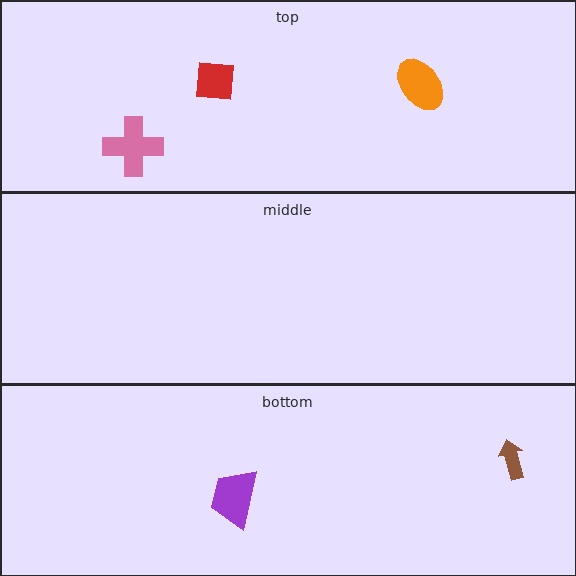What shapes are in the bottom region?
The brown arrow, the purple trapezoid.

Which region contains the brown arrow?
The bottom region.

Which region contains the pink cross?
The top region.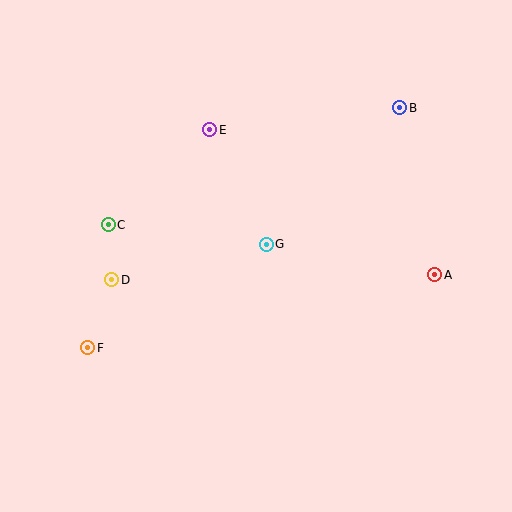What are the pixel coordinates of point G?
Point G is at (266, 244).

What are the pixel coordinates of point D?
Point D is at (112, 280).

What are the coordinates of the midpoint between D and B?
The midpoint between D and B is at (256, 194).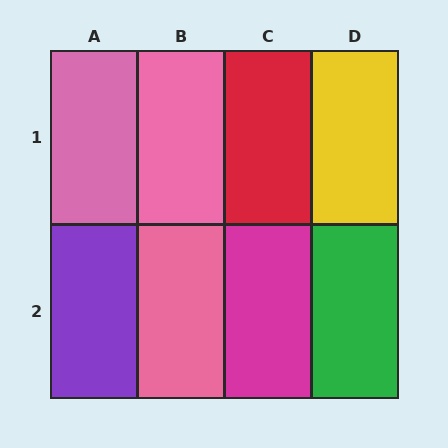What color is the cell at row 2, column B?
Pink.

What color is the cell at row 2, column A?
Purple.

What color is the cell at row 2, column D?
Green.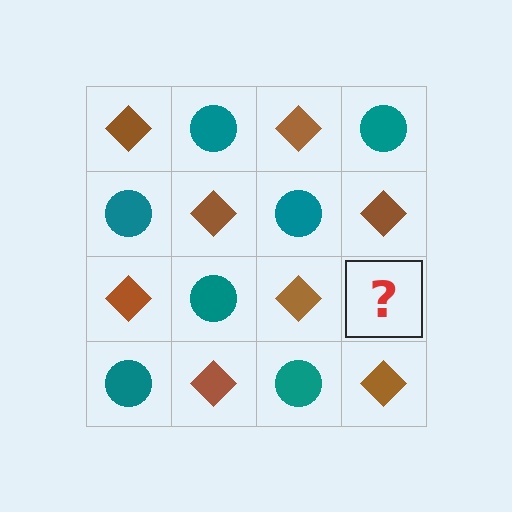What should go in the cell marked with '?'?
The missing cell should contain a teal circle.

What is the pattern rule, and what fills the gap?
The rule is that it alternates brown diamond and teal circle in a checkerboard pattern. The gap should be filled with a teal circle.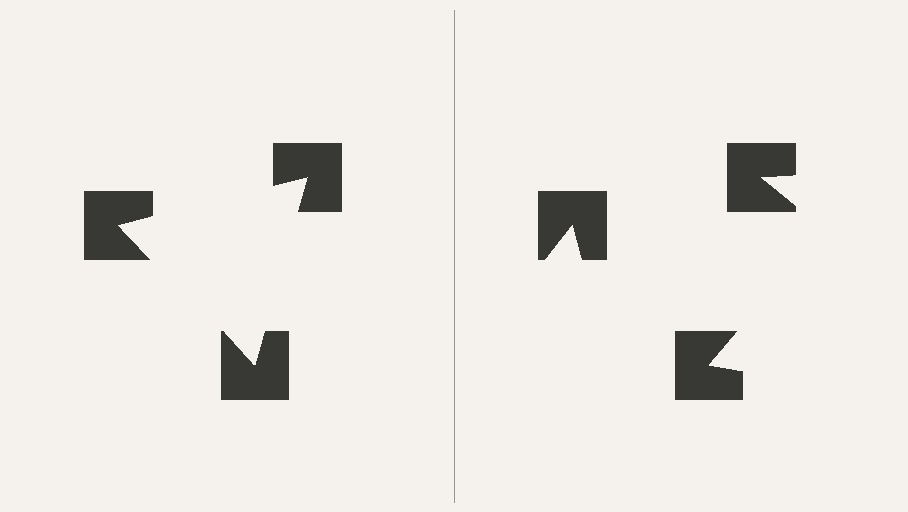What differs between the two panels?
The notched squares are positioned identically on both sides; only the wedge orientations differ. On the left they align to a triangle; on the right they are misaligned.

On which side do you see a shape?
An illusory triangle appears on the left side. On the right side the wedge cuts are rotated, so no coherent shape forms.